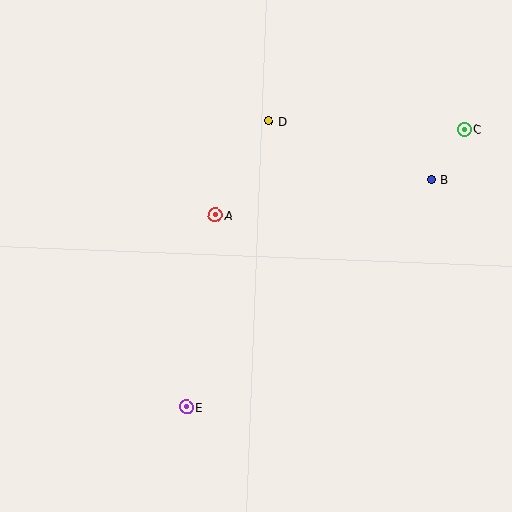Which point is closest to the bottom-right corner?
Point B is closest to the bottom-right corner.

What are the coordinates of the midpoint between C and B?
The midpoint between C and B is at (448, 154).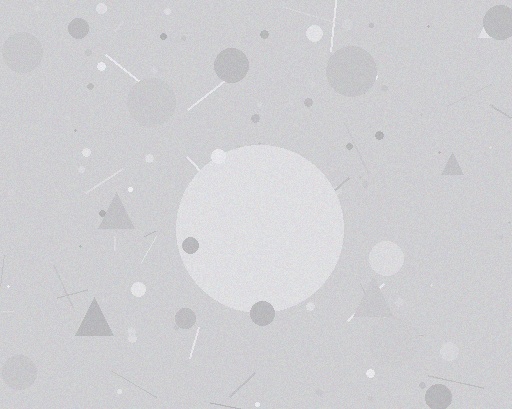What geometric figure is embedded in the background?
A circle is embedded in the background.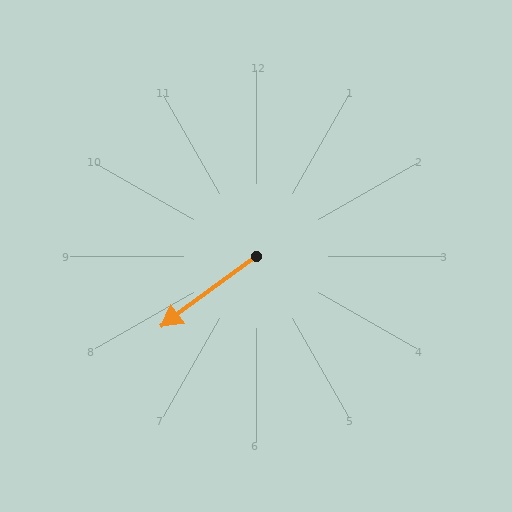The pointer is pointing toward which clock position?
Roughly 8 o'clock.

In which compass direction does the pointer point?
Southwest.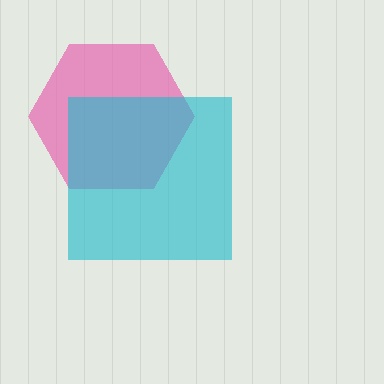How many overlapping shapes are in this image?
There are 2 overlapping shapes in the image.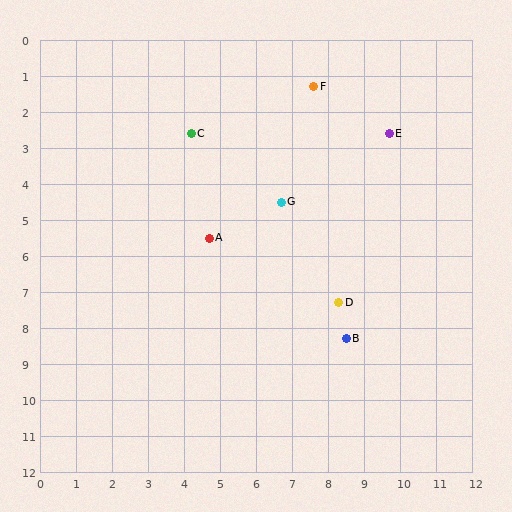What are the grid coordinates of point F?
Point F is at approximately (7.6, 1.3).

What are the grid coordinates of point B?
Point B is at approximately (8.5, 8.3).